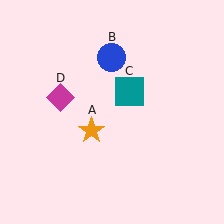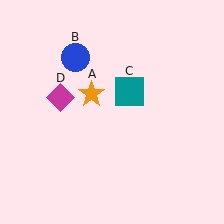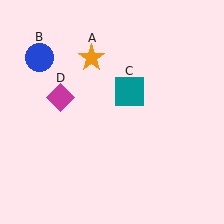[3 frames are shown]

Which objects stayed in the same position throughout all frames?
Teal square (object C) and magenta diamond (object D) remained stationary.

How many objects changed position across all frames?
2 objects changed position: orange star (object A), blue circle (object B).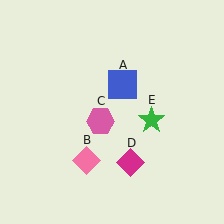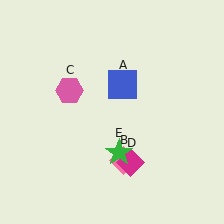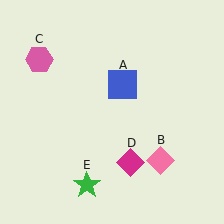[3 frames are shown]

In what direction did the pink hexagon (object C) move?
The pink hexagon (object C) moved up and to the left.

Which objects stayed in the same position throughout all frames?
Blue square (object A) and magenta diamond (object D) remained stationary.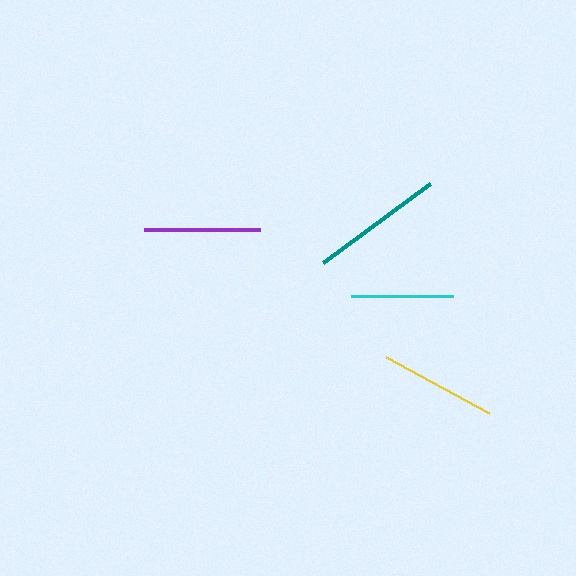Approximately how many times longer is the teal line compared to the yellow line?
The teal line is approximately 1.1 times the length of the yellow line.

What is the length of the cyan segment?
The cyan segment is approximately 102 pixels long.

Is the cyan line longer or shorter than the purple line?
The purple line is longer than the cyan line.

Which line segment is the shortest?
The cyan line is the shortest at approximately 102 pixels.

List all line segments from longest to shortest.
From longest to shortest: teal, yellow, purple, cyan.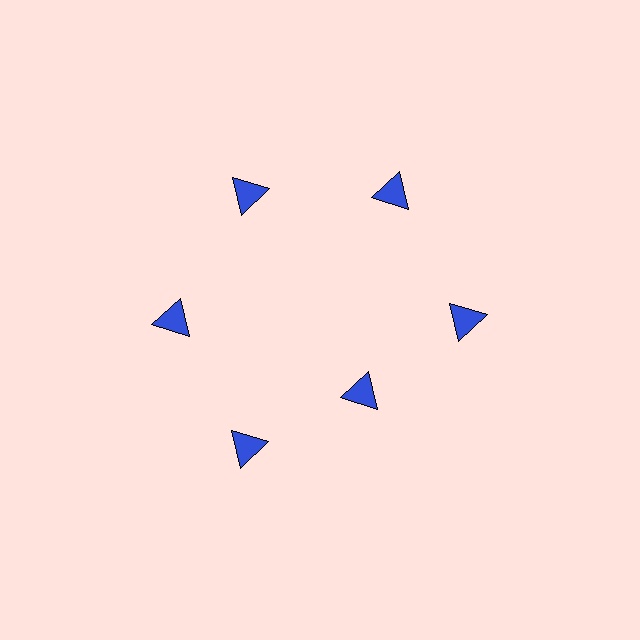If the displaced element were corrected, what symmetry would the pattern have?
It would have 6-fold rotational symmetry — the pattern would map onto itself every 60 degrees.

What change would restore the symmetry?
The symmetry would be restored by moving it outward, back onto the ring so that all 6 triangles sit at equal angles and equal distance from the center.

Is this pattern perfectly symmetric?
No. The 6 blue triangles are arranged in a ring, but one element near the 5 o'clock position is pulled inward toward the center, breaking the 6-fold rotational symmetry.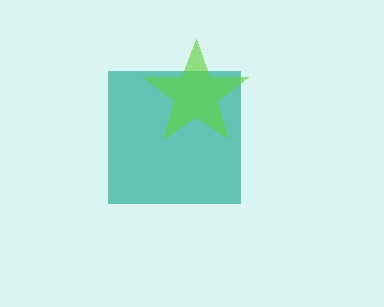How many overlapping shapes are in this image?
There are 2 overlapping shapes in the image.